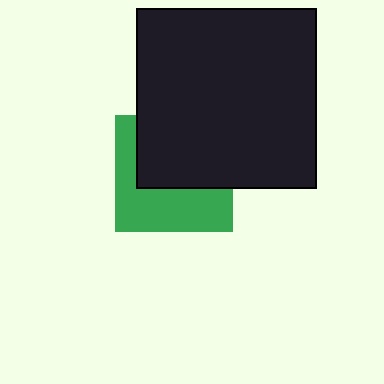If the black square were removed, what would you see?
You would see the complete green square.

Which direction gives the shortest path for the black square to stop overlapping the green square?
Moving up gives the shortest separation.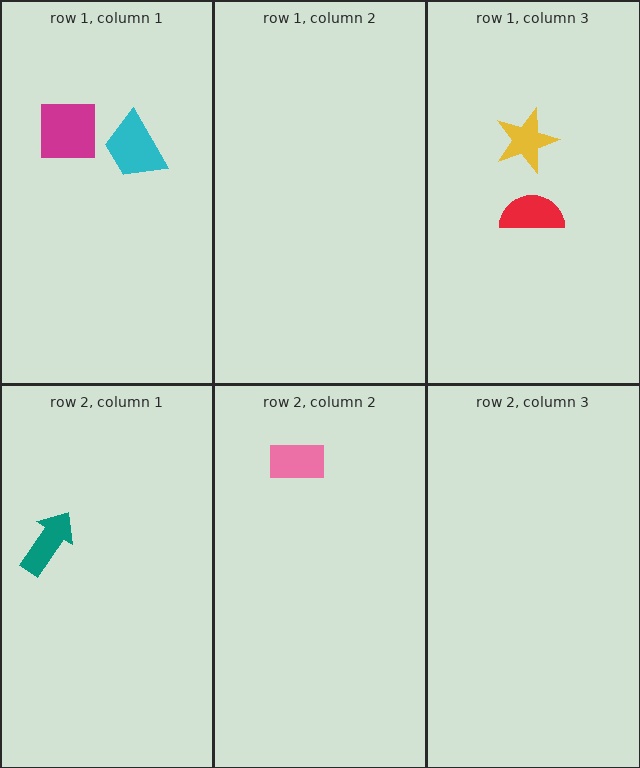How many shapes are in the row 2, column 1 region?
1.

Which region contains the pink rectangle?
The row 2, column 2 region.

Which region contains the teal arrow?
The row 2, column 1 region.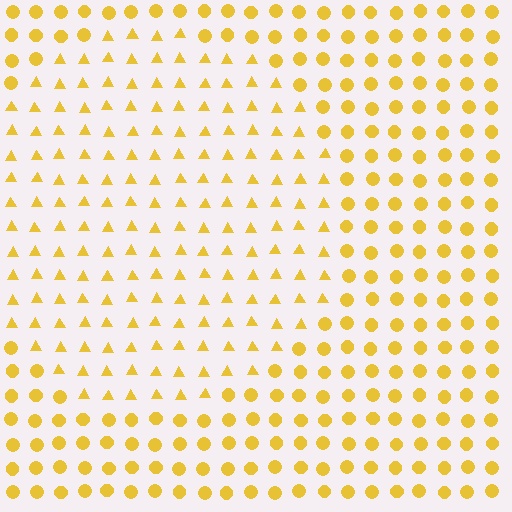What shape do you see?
I see a circle.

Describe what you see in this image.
The image is filled with small yellow elements arranged in a uniform grid. A circle-shaped region contains triangles, while the surrounding area contains circles. The boundary is defined purely by the change in element shape.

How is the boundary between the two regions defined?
The boundary is defined by a change in element shape: triangles inside vs. circles outside. All elements share the same color and spacing.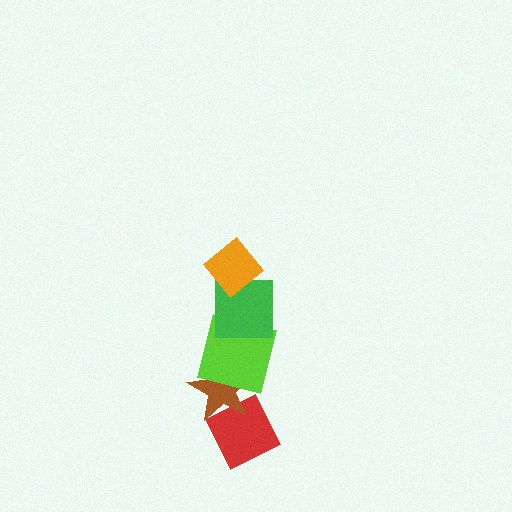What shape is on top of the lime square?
The green square is on top of the lime square.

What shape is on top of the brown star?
The lime square is on top of the brown star.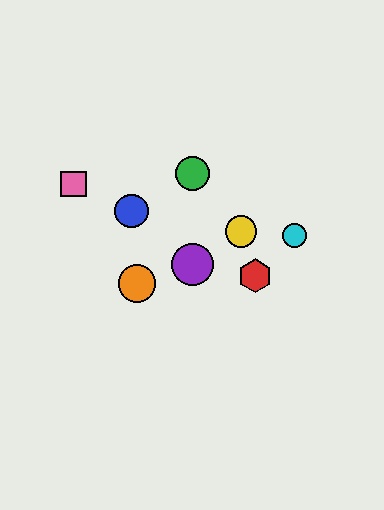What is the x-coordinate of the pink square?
The pink square is at x≈73.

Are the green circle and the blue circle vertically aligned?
No, the green circle is at x≈193 and the blue circle is at x≈132.